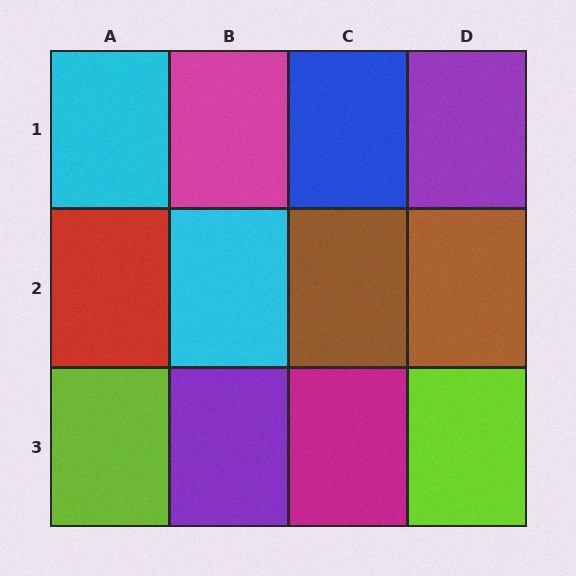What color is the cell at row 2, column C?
Brown.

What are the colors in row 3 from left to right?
Lime, purple, magenta, lime.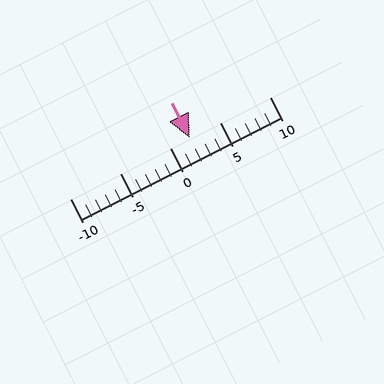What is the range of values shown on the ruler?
The ruler shows values from -10 to 10.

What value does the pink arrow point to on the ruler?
The pink arrow points to approximately 2.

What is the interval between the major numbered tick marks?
The major tick marks are spaced 5 units apart.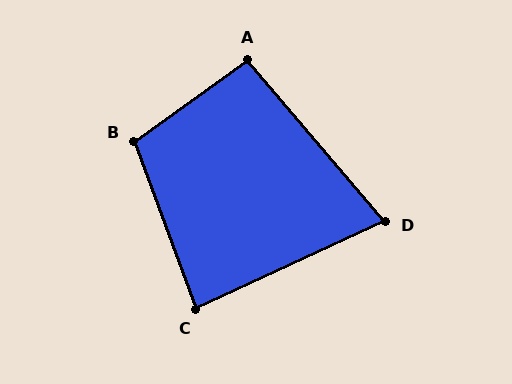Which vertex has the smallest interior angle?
D, at approximately 75 degrees.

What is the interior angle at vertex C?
Approximately 85 degrees (approximately right).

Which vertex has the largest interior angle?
B, at approximately 105 degrees.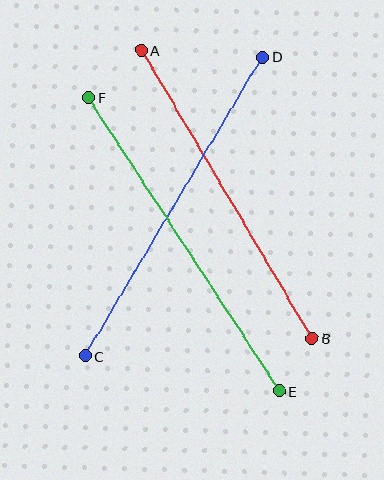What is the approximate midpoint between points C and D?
The midpoint is at approximately (174, 206) pixels.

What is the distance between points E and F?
The distance is approximately 350 pixels.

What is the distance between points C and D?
The distance is approximately 348 pixels.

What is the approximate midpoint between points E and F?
The midpoint is at approximately (184, 244) pixels.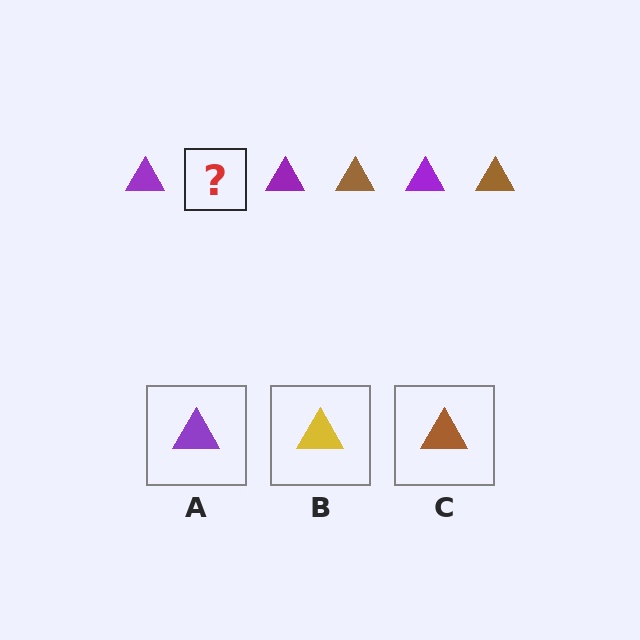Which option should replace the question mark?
Option C.